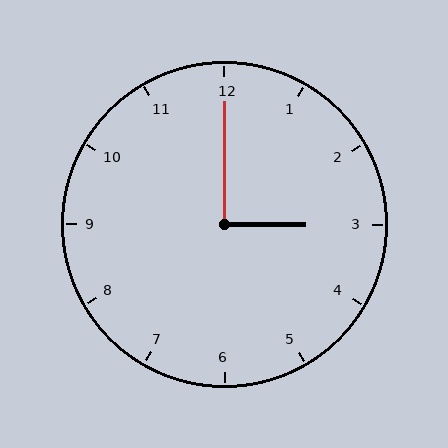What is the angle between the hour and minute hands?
Approximately 90 degrees.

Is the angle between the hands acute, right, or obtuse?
It is right.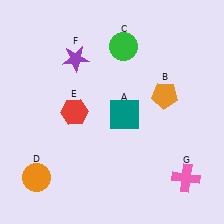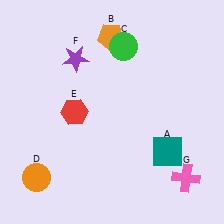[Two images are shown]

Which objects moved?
The objects that moved are: the teal square (A), the orange pentagon (B).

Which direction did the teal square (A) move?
The teal square (A) moved right.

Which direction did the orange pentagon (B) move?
The orange pentagon (B) moved up.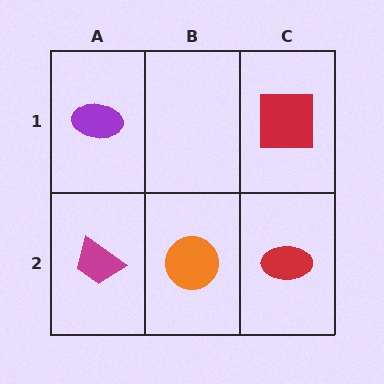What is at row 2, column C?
A red ellipse.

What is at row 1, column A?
A purple ellipse.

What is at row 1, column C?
A red square.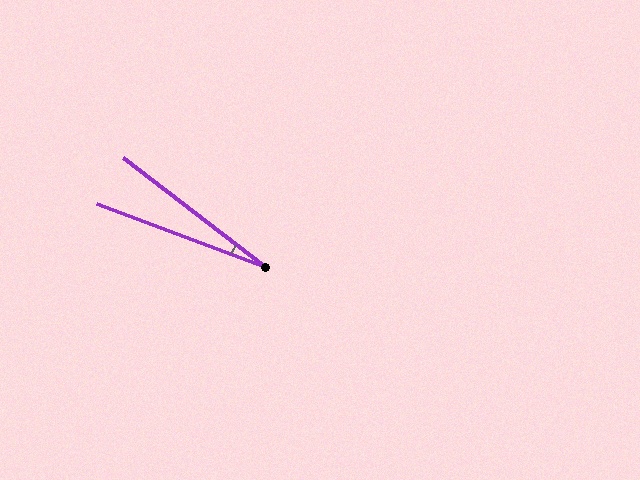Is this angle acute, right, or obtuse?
It is acute.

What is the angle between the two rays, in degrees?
Approximately 17 degrees.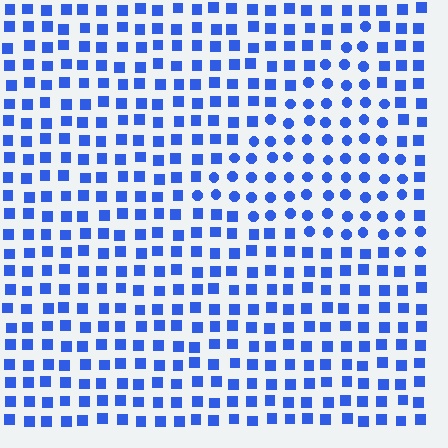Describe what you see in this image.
The image is filled with small blue elements arranged in a uniform grid. A triangle-shaped region contains circles, while the surrounding area contains squares. The boundary is defined purely by the change in element shape.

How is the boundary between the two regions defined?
The boundary is defined by a change in element shape: circles inside vs. squares outside. All elements share the same color and spacing.